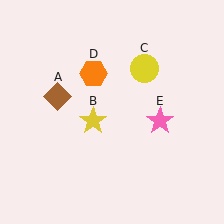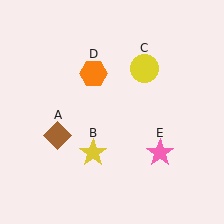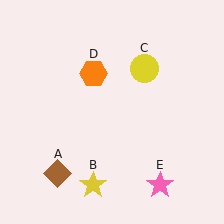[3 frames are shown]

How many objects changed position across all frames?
3 objects changed position: brown diamond (object A), yellow star (object B), pink star (object E).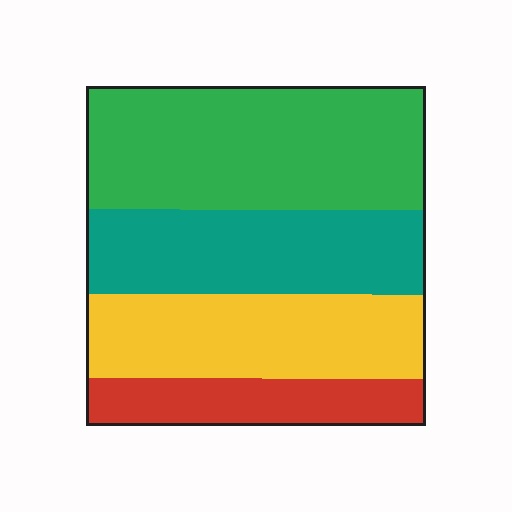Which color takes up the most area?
Green, at roughly 35%.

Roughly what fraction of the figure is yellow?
Yellow takes up about one quarter (1/4) of the figure.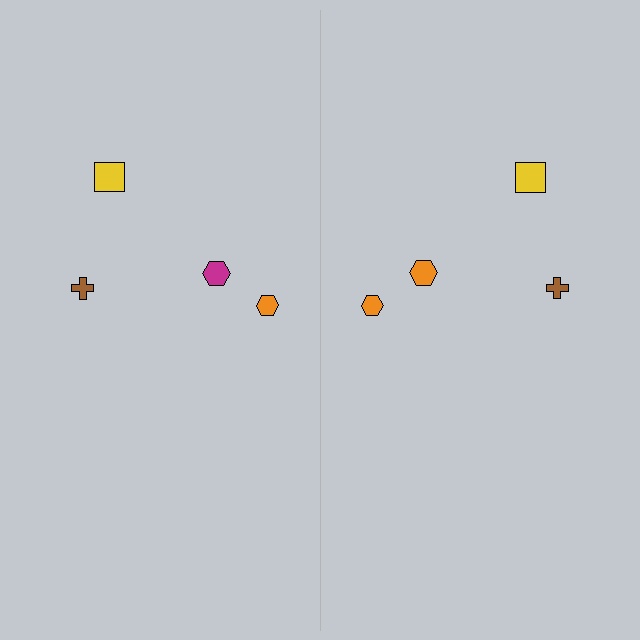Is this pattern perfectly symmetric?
No, the pattern is not perfectly symmetric. The orange hexagon on the right side breaks the symmetry — its mirror counterpart is magenta.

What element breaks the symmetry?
The orange hexagon on the right side breaks the symmetry — its mirror counterpart is magenta.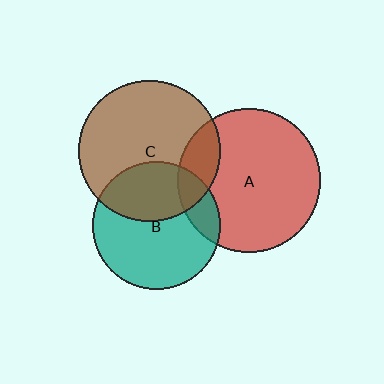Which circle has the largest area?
Circle A (red).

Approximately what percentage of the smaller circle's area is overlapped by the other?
Approximately 15%.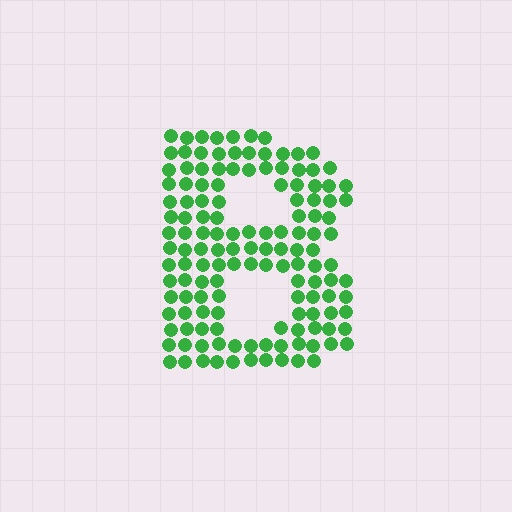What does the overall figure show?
The overall figure shows the letter B.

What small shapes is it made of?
It is made of small circles.